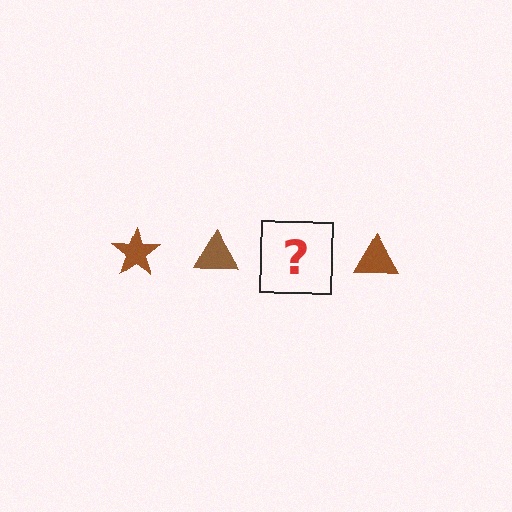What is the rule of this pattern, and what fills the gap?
The rule is that the pattern cycles through star, triangle shapes in brown. The gap should be filled with a brown star.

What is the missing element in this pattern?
The missing element is a brown star.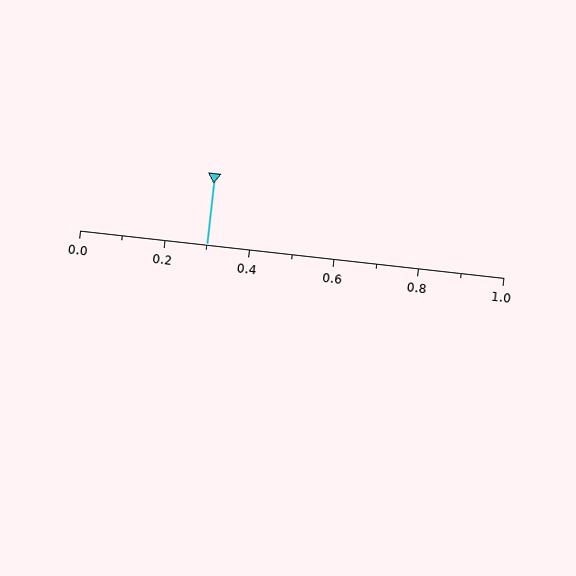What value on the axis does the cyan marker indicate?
The marker indicates approximately 0.3.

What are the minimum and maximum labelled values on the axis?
The axis runs from 0.0 to 1.0.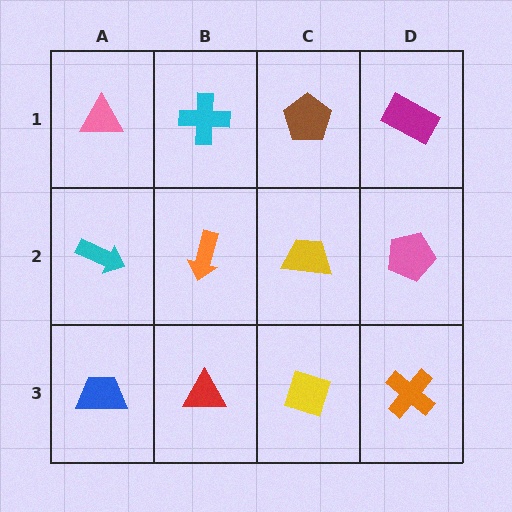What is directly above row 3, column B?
An orange arrow.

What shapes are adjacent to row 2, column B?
A cyan cross (row 1, column B), a red triangle (row 3, column B), a cyan arrow (row 2, column A), a yellow trapezoid (row 2, column C).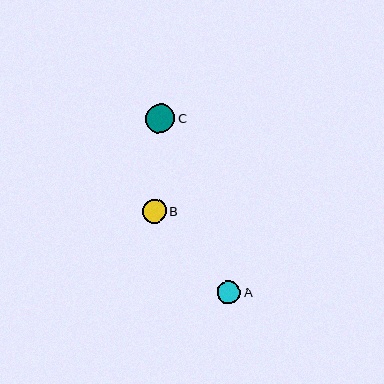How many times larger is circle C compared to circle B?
Circle C is approximately 1.2 times the size of circle B.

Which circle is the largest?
Circle C is the largest with a size of approximately 29 pixels.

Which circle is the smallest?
Circle A is the smallest with a size of approximately 23 pixels.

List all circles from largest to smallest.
From largest to smallest: C, B, A.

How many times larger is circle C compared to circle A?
Circle C is approximately 1.3 times the size of circle A.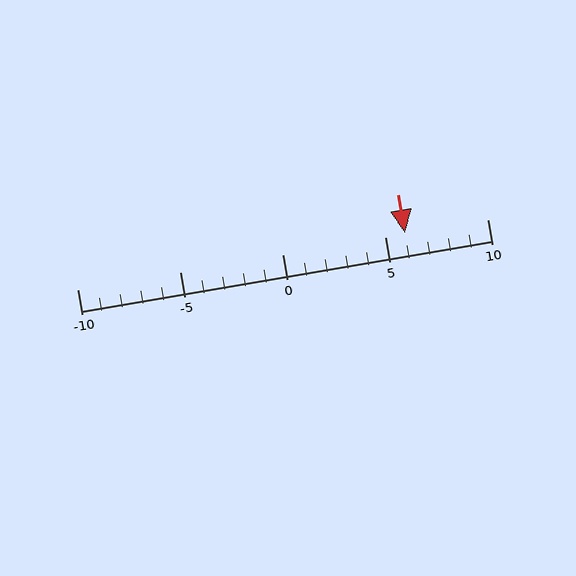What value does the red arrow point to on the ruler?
The red arrow points to approximately 6.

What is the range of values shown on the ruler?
The ruler shows values from -10 to 10.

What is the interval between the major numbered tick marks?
The major tick marks are spaced 5 units apart.